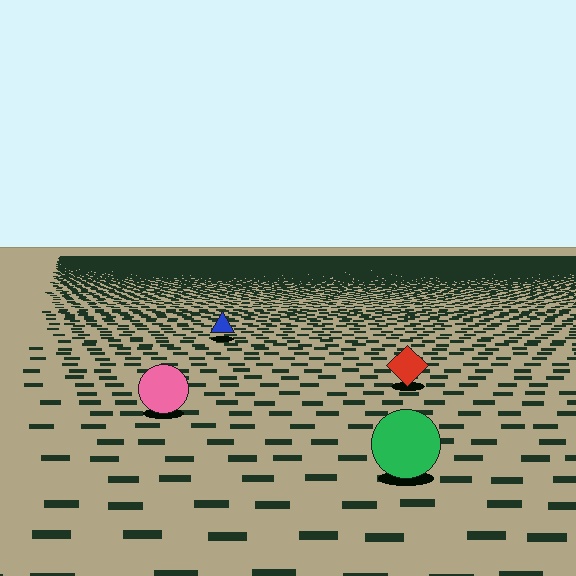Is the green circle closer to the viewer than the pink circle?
Yes. The green circle is closer — you can tell from the texture gradient: the ground texture is coarser near it.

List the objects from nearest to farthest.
From nearest to farthest: the green circle, the pink circle, the red diamond, the blue triangle.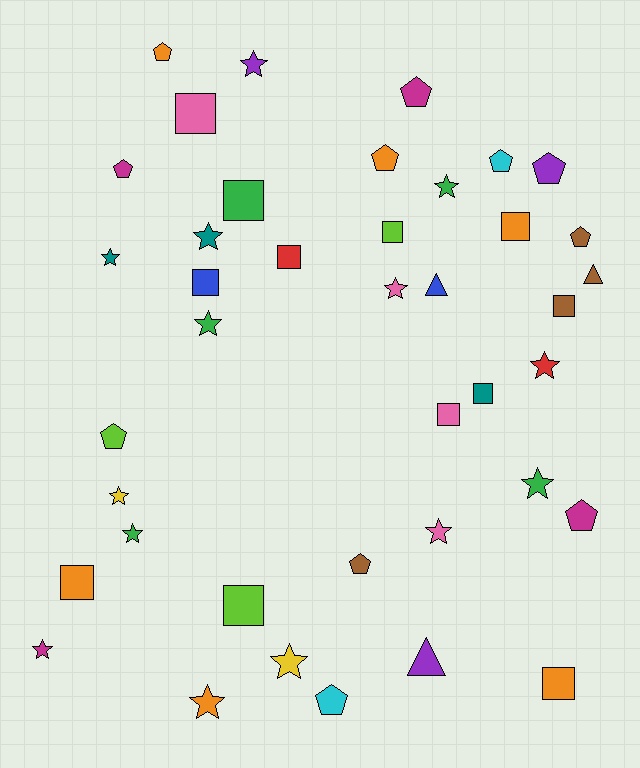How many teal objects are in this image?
There are 3 teal objects.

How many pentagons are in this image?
There are 11 pentagons.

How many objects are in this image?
There are 40 objects.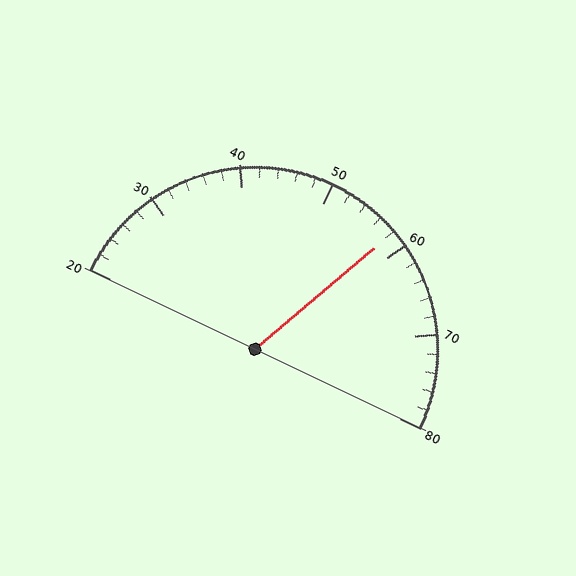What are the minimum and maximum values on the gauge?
The gauge ranges from 20 to 80.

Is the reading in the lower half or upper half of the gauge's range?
The reading is in the upper half of the range (20 to 80).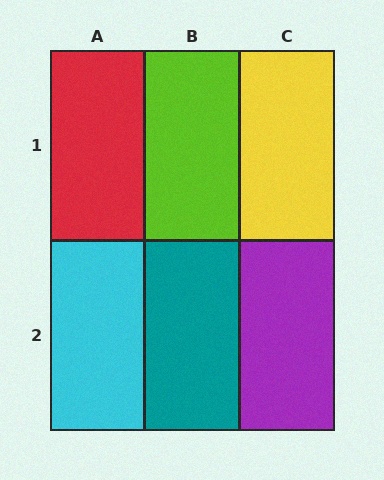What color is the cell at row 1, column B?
Lime.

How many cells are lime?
1 cell is lime.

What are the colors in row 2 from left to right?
Cyan, teal, purple.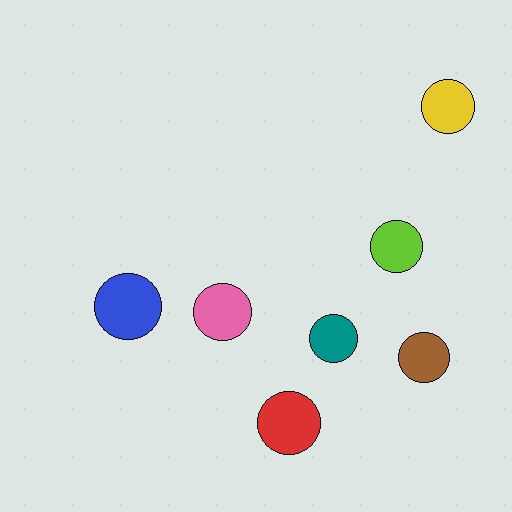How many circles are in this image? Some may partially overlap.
There are 7 circles.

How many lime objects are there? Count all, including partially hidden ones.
There is 1 lime object.